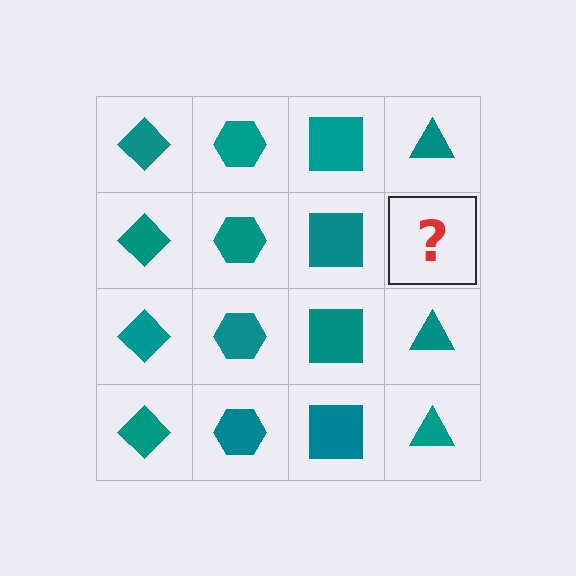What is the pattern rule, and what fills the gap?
The rule is that each column has a consistent shape. The gap should be filled with a teal triangle.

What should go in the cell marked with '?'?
The missing cell should contain a teal triangle.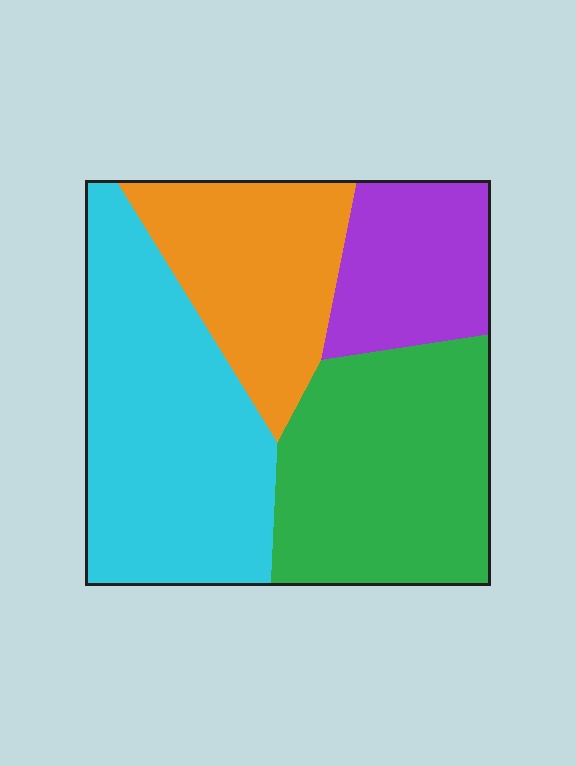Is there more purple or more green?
Green.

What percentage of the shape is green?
Green covers about 30% of the shape.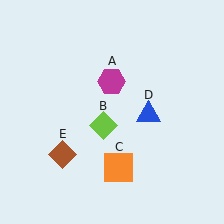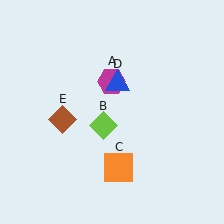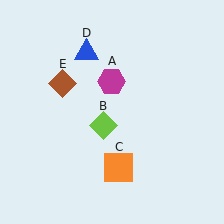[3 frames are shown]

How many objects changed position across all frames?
2 objects changed position: blue triangle (object D), brown diamond (object E).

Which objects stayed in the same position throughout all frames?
Magenta hexagon (object A) and lime diamond (object B) and orange square (object C) remained stationary.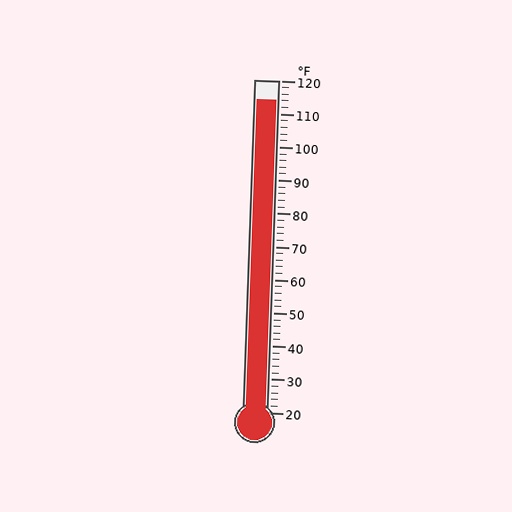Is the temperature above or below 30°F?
The temperature is above 30°F.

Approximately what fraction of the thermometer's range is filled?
The thermometer is filled to approximately 95% of its range.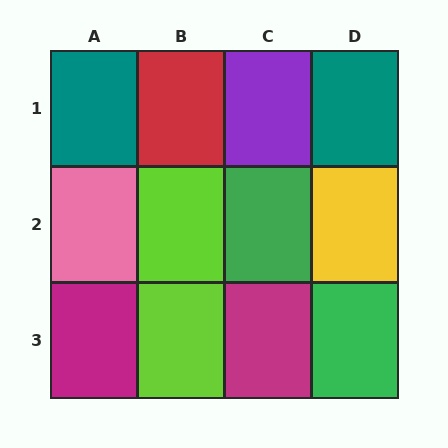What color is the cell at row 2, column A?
Pink.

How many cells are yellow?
1 cell is yellow.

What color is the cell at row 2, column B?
Lime.